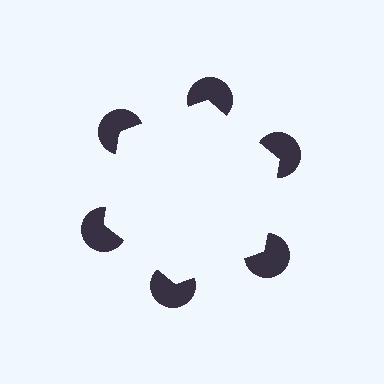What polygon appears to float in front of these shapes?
An illusory hexagon — its edges are inferred from the aligned wedge cuts in the pac-man discs, not physically drawn.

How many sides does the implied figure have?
6 sides.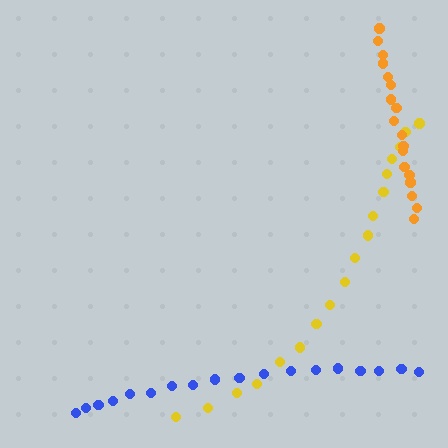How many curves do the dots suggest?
There are 3 distinct paths.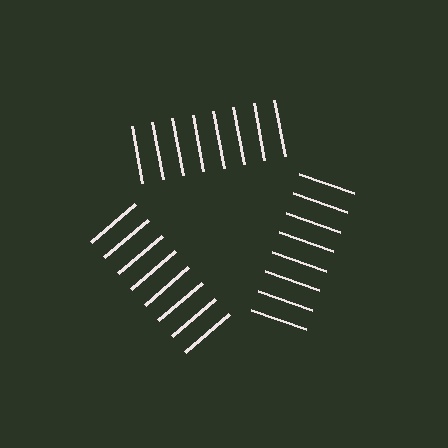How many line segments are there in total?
24 — 8 along each of the 3 edges.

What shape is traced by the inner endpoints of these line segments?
An illusory triangle — the line segments terminate on its edges but no continuous stroke is drawn.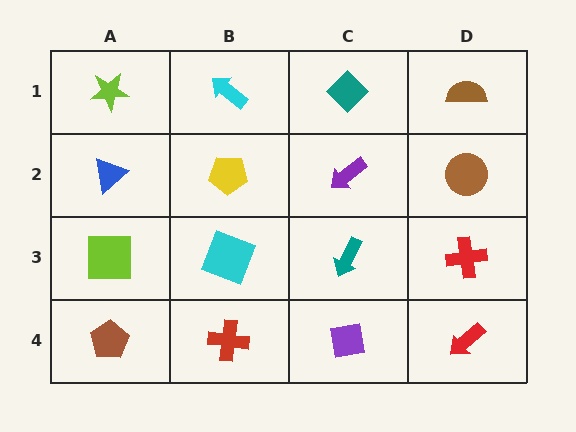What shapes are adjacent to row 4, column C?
A teal arrow (row 3, column C), a red cross (row 4, column B), a red arrow (row 4, column D).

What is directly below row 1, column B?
A yellow pentagon.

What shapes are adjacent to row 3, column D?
A brown circle (row 2, column D), a red arrow (row 4, column D), a teal arrow (row 3, column C).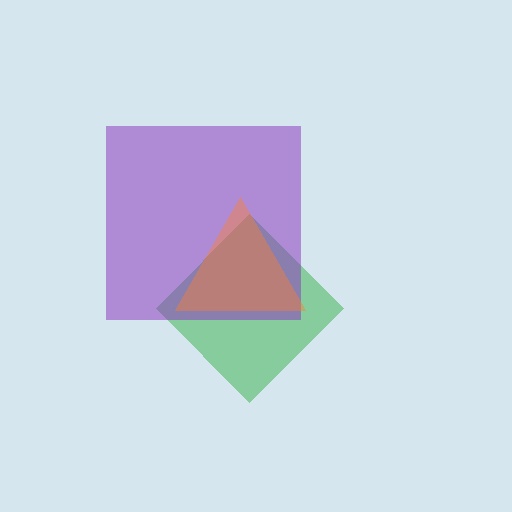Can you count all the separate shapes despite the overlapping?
Yes, there are 3 separate shapes.